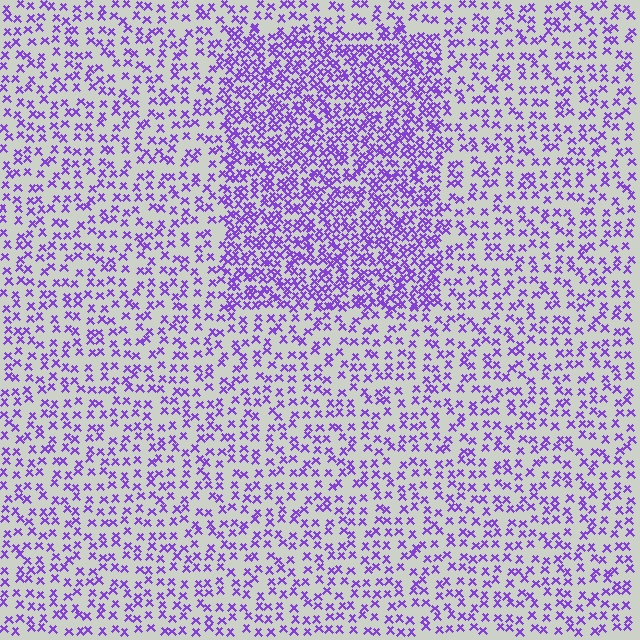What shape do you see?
I see a rectangle.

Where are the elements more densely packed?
The elements are more densely packed inside the rectangle boundary.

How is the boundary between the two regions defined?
The boundary is defined by a change in element density (approximately 2.1x ratio). All elements are the same color, size, and shape.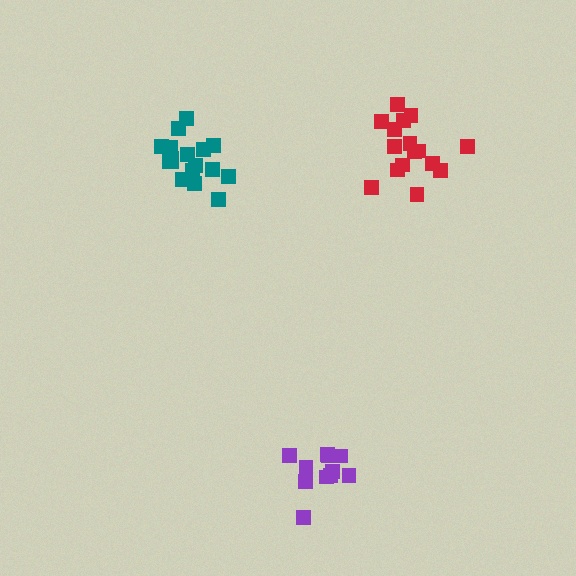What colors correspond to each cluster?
The clusters are colored: purple, teal, red.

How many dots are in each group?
Group 1: 11 dots, Group 2: 17 dots, Group 3: 16 dots (44 total).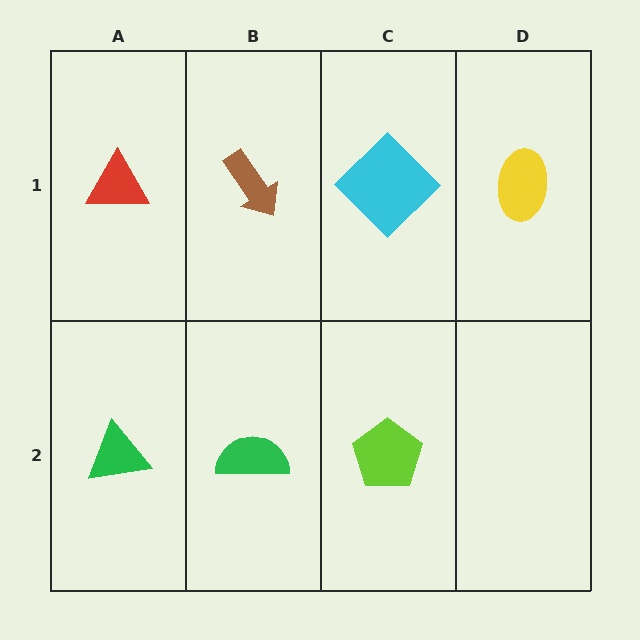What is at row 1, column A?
A red triangle.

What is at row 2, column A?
A green triangle.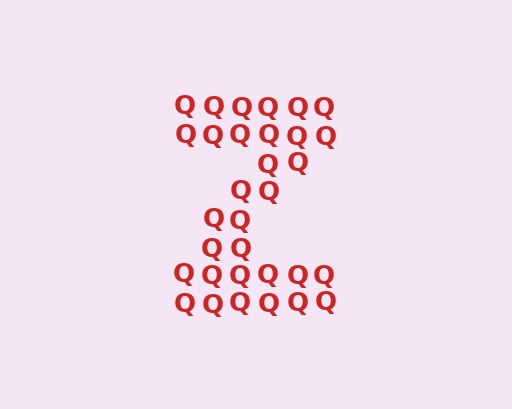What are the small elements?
The small elements are letter Q's.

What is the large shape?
The large shape is the letter Z.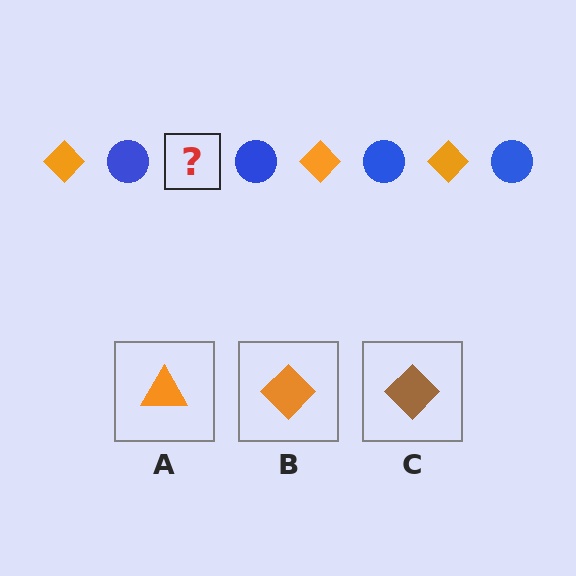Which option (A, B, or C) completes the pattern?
B.